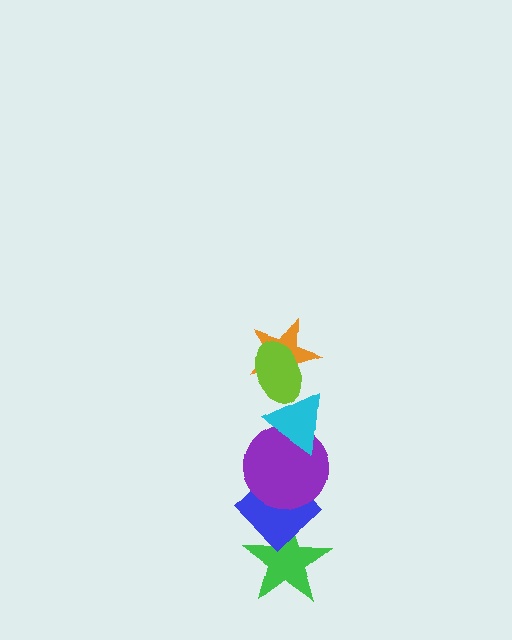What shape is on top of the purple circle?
The cyan triangle is on top of the purple circle.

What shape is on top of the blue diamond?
The purple circle is on top of the blue diamond.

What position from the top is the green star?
The green star is 6th from the top.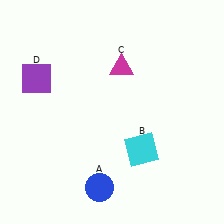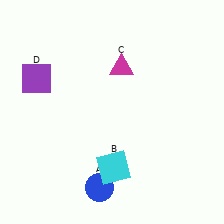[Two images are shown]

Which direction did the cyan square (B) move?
The cyan square (B) moved left.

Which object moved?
The cyan square (B) moved left.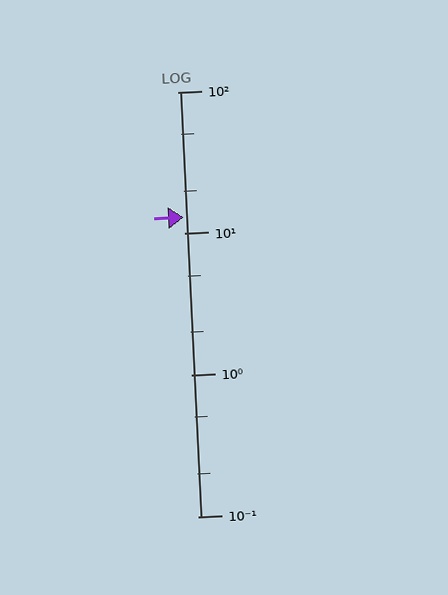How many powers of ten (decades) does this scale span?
The scale spans 3 decades, from 0.1 to 100.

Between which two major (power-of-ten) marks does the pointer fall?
The pointer is between 10 and 100.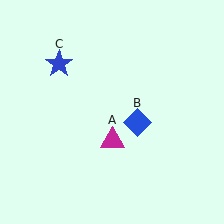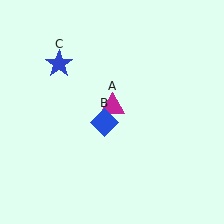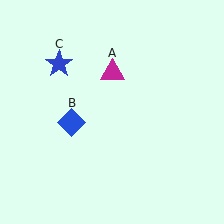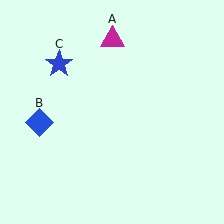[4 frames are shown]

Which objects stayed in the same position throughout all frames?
Blue star (object C) remained stationary.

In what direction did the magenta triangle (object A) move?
The magenta triangle (object A) moved up.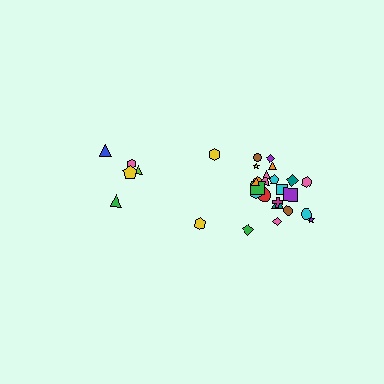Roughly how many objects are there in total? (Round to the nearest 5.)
Roughly 30 objects in total.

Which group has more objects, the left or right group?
The right group.